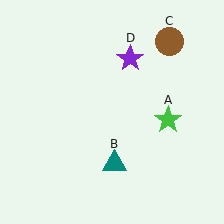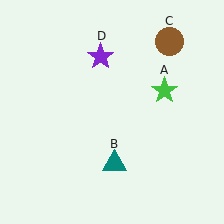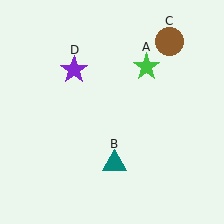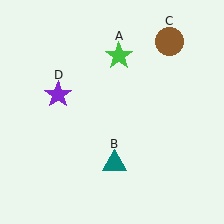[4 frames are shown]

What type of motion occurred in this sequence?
The green star (object A), purple star (object D) rotated counterclockwise around the center of the scene.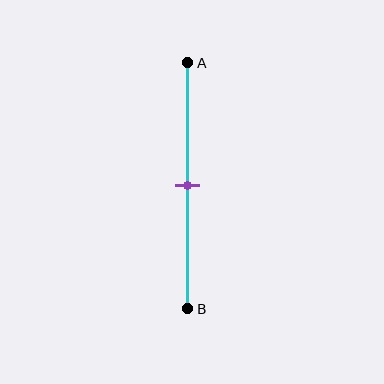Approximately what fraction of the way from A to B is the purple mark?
The purple mark is approximately 50% of the way from A to B.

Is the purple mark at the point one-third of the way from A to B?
No, the mark is at about 50% from A, not at the 33% one-third point.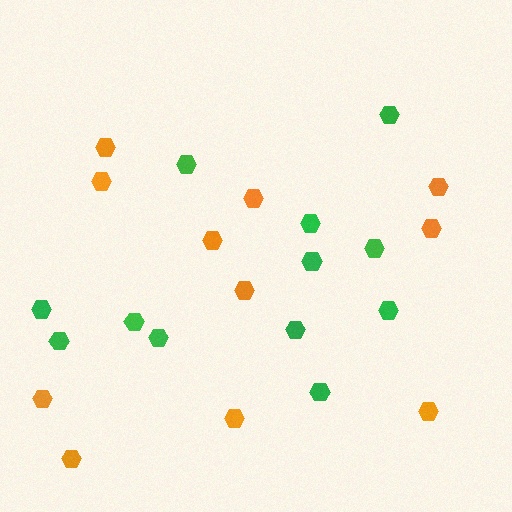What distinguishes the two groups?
There are 2 groups: one group of orange hexagons (11) and one group of green hexagons (12).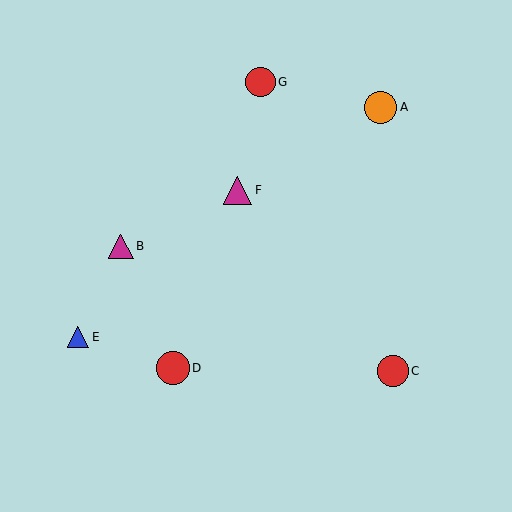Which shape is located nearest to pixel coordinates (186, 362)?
The red circle (labeled D) at (173, 368) is nearest to that location.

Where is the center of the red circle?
The center of the red circle is at (173, 368).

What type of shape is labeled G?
Shape G is a red circle.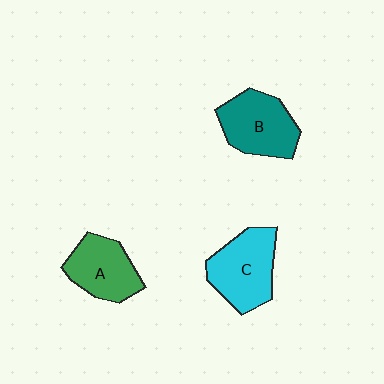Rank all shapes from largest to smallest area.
From largest to smallest: C (cyan), B (teal), A (green).